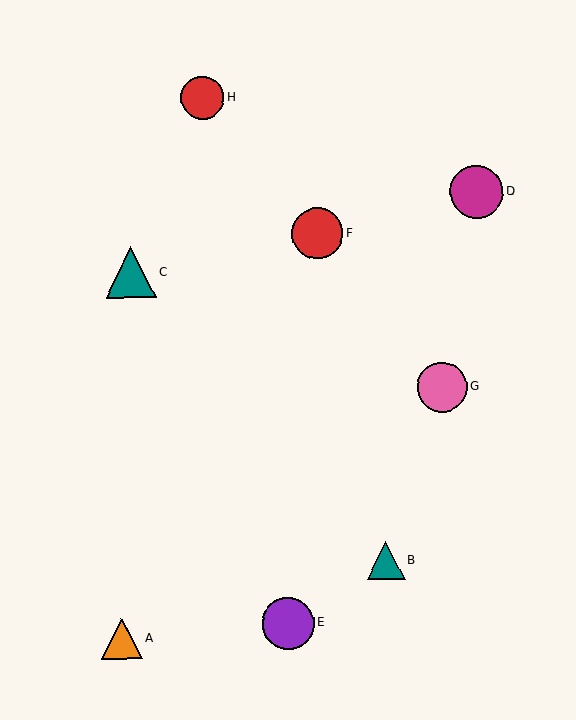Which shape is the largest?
The magenta circle (labeled D) is the largest.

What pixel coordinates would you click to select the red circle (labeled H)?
Click at (203, 98) to select the red circle H.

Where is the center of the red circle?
The center of the red circle is at (203, 98).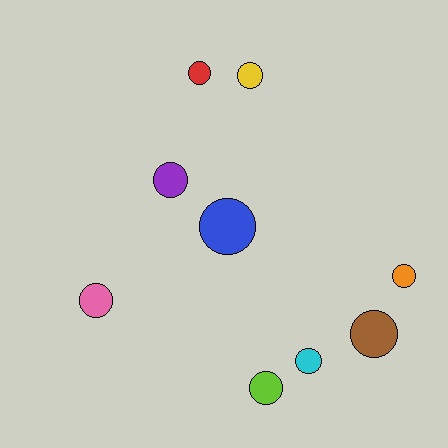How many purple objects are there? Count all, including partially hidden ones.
There is 1 purple object.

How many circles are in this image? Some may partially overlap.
There are 9 circles.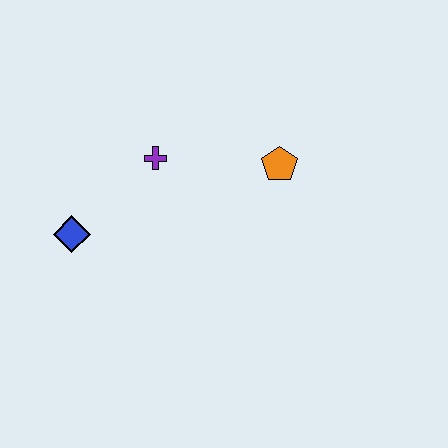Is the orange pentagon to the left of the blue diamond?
No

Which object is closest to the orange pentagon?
The purple cross is closest to the orange pentagon.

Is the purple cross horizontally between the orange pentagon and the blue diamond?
Yes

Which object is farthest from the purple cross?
The orange pentagon is farthest from the purple cross.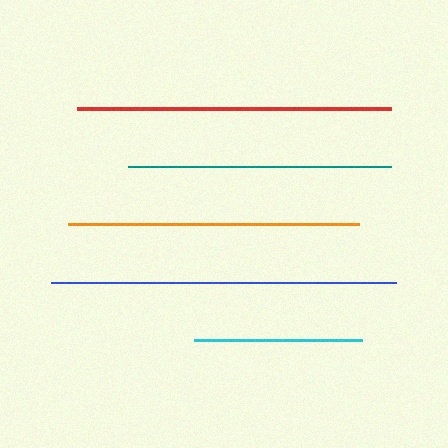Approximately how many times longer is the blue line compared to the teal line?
The blue line is approximately 1.3 times the length of the teal line.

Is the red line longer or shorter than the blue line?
The blue line is longer than the red line.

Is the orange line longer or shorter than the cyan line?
The orange line is longer than the cyan line.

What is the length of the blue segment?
The blue segment is approximately 345 pixels long.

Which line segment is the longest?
The blue line is the longest at approximately 345 pixels.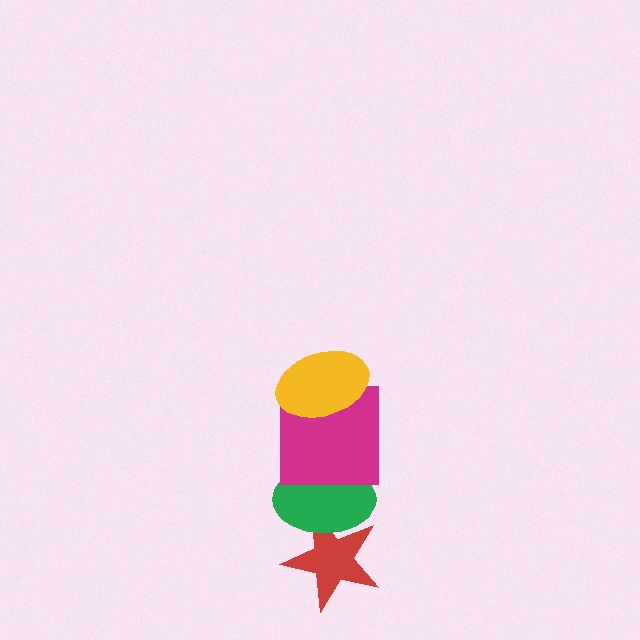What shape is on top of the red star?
The green ellipse is on top of the red star.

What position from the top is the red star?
The red star is 4th from the top.